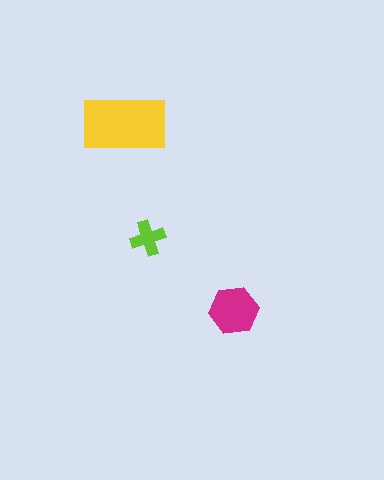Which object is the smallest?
The lime cross.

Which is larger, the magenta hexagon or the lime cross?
The magenta hexagon.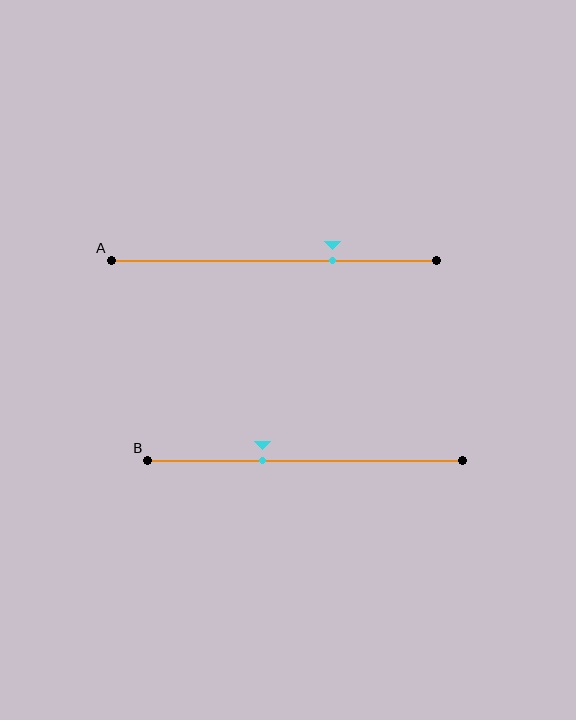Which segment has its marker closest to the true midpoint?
Segment B has its marker closest to the true midpoint.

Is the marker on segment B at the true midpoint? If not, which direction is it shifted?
No, the marker on segment B is shifted to the left by about 14% of the segment length.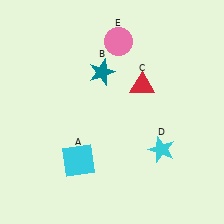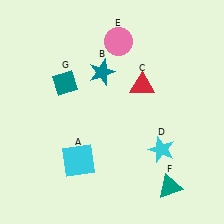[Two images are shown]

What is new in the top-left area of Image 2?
A teal diamond (G) was added in the top-left area of Image 2.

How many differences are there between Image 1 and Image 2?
There are 2 differences between the two images.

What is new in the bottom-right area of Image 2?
A teal triangle (F) was added in the bottom-right area of Image 2.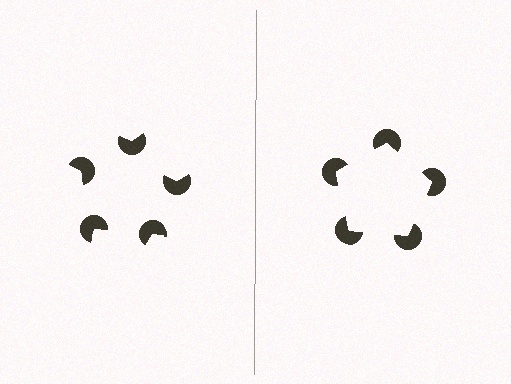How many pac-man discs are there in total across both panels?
10 — 5 on each side.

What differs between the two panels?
The pac-man discs are positioned identically on both sides; only the wedge orientations differ. On the right they align to a pentagon; on the left they are misaligned.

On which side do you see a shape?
An illusory pentagon appears on the right side. On the left side the wedge cuts are rotated, so no coherent shape forms.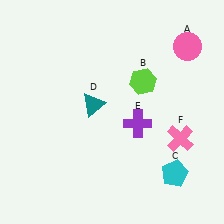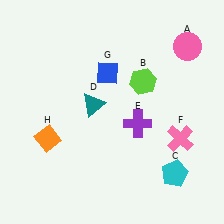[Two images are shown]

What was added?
A blue diamond (G), an orange diamond (H) were added in Image 2.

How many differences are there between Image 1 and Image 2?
There are 2 differences between the two images.